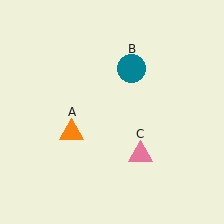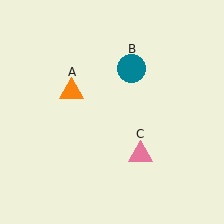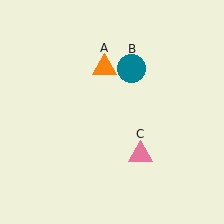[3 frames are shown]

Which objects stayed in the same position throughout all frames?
Teal circle (object B) and pink triangle (object C) remained stationary.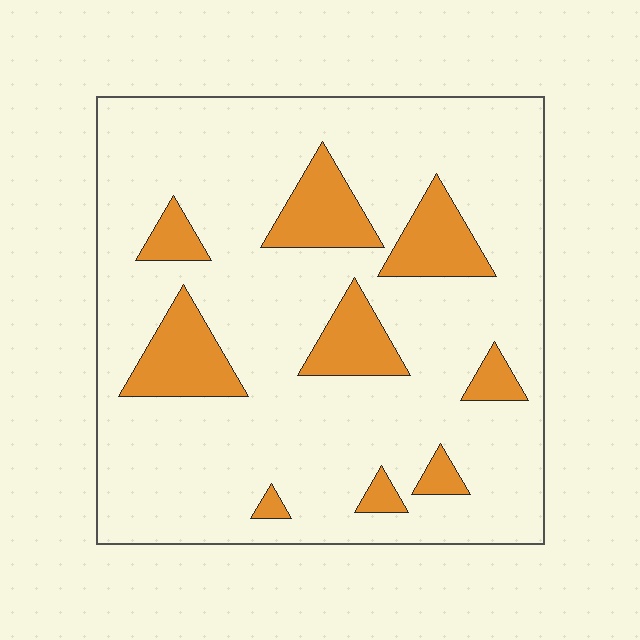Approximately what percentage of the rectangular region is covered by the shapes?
Approximately 15%.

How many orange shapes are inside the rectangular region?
9.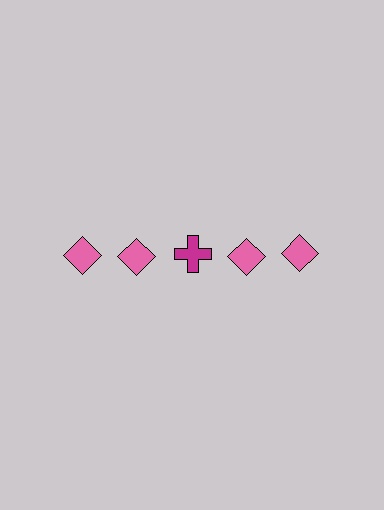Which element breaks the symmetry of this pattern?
The magenta cross in the top row, center column breaks the symmetry. All other shapes are pink diamonds.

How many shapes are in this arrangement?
There are 5 shapes arranged in a grid pattern.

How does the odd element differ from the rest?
It differs in both color (magenta instead of pink) and shape (cross instead of diamond).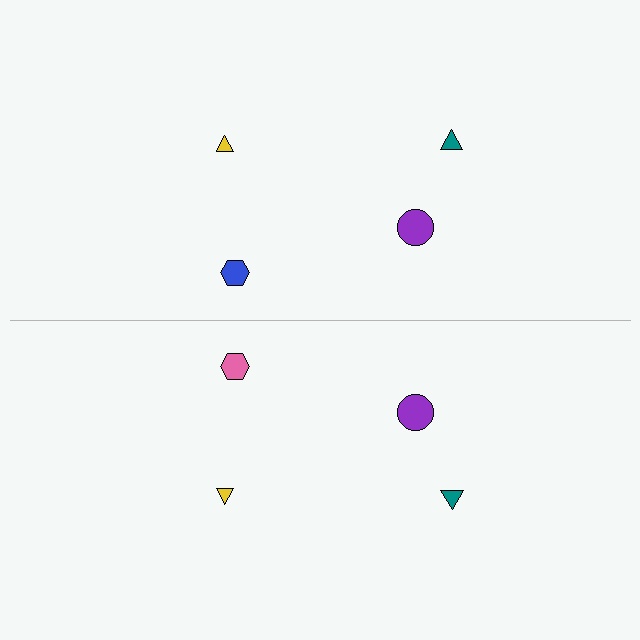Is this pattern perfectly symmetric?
No, the pattern is not perfectly symmetric. The pink hexagon on the bottom side breaks the symmetry — its mirror counterpart is blue.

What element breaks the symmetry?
The pink hexagon on the bottom side breaks the symmetry — its mirror counterpart is blue.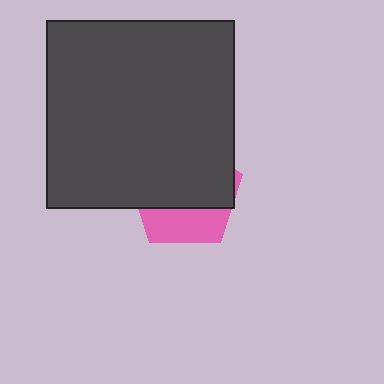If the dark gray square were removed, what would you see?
You would see the complete pink pentagon.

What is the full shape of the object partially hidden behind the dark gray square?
The partially hidden object is a pink pentagon.